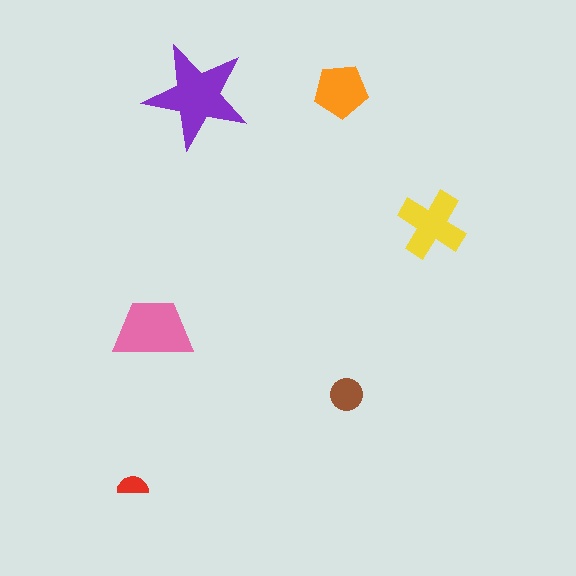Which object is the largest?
The purple star.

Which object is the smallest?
The red semicircle.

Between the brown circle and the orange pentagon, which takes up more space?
The orange pentagon.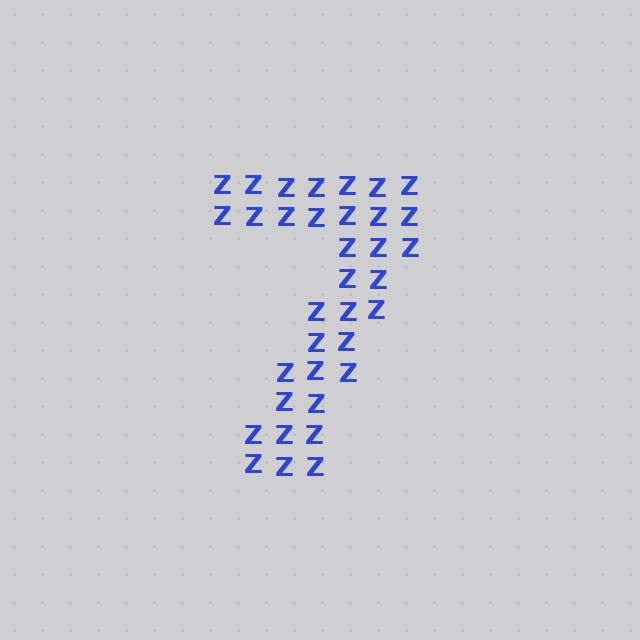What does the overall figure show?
The overall figure shows the digit 7.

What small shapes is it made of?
It is made of small letter Z's.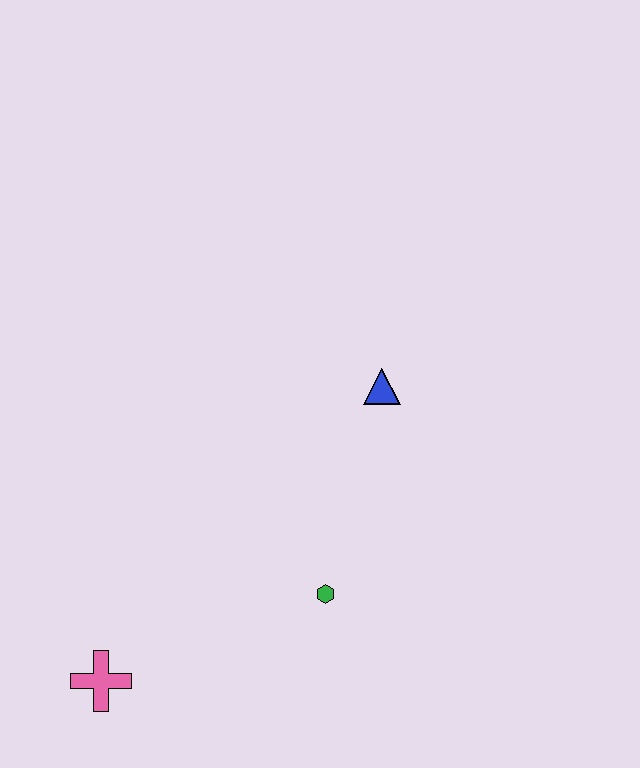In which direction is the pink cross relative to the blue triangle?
The pink cross is below the blue triangle.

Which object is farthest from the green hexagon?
The pink cross is farthest from the green hexagon.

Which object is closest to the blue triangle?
The green hexagon is closest to the blue triangle.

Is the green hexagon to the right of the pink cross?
Yes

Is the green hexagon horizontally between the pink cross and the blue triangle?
Yes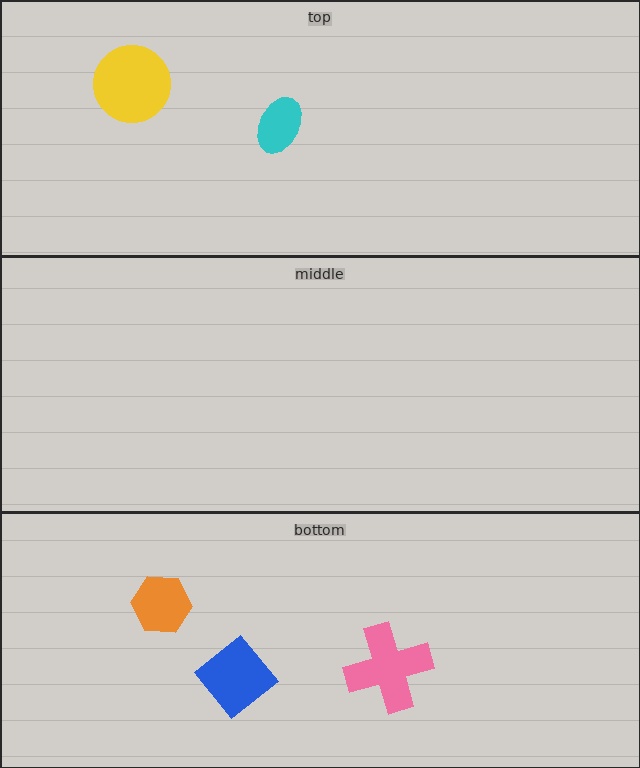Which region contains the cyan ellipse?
The top region.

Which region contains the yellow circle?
The top region.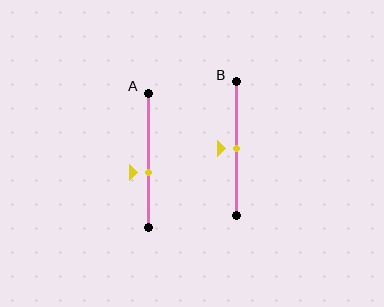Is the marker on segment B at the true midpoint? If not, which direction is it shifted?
Yes, the marker on segment B is at the true midpoint.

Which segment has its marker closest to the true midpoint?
Segment B has its marker closest to the true midpoint.